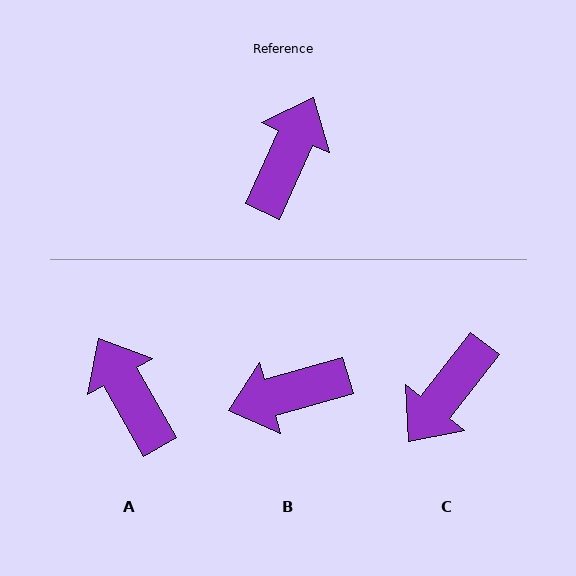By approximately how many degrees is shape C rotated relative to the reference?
Approximately 166 degrees counter-clockwise.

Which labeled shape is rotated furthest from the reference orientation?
C, about 166 degrees away.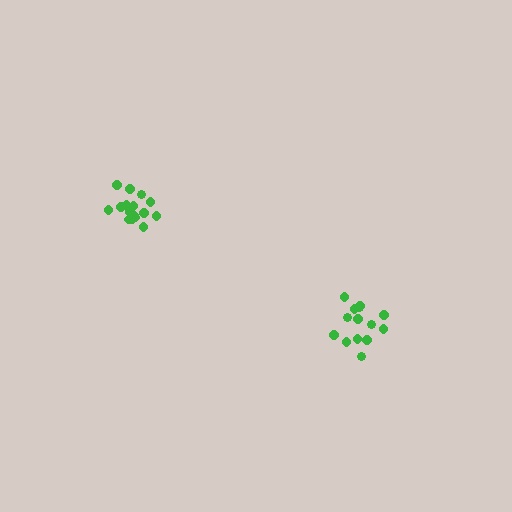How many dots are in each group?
Group 1: 16 dots, Group 2: 14 dots (30 total).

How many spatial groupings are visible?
There are 2 spatial groupings.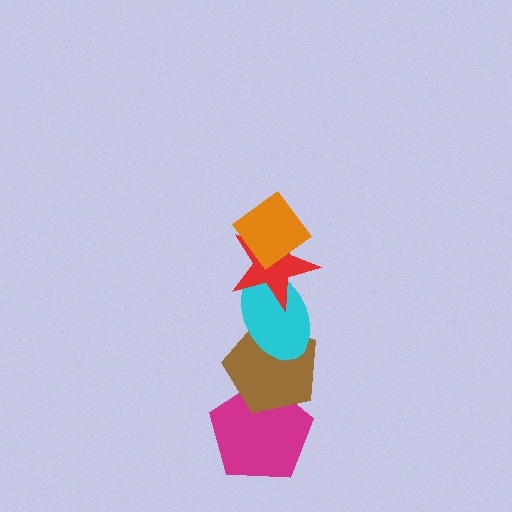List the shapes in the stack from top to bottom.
From top to bottom: the orange diamond, the red star, the cyan ellipse, the brown pentagon, the magenta pentagon.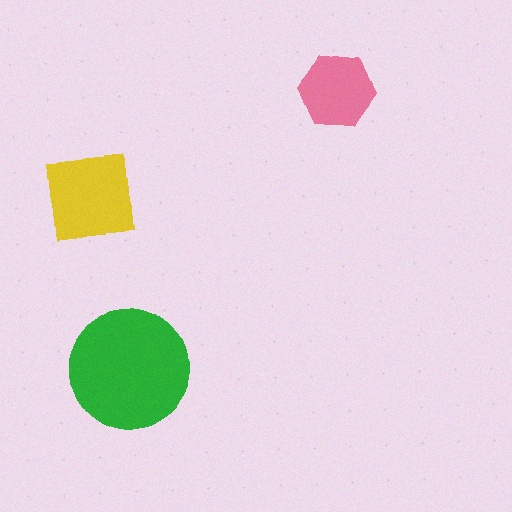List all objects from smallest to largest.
The pink hexagon, the yellow square, the green circle.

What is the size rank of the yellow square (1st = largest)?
2nd.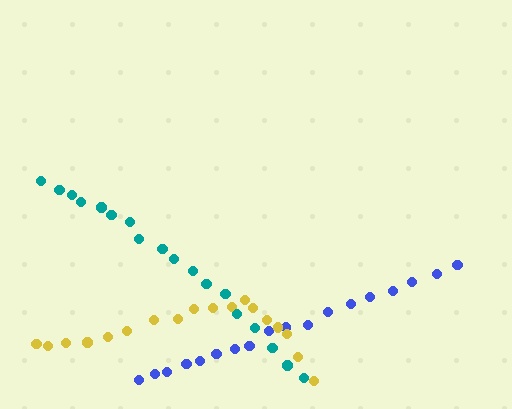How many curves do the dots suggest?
There are 3 distinct paths.